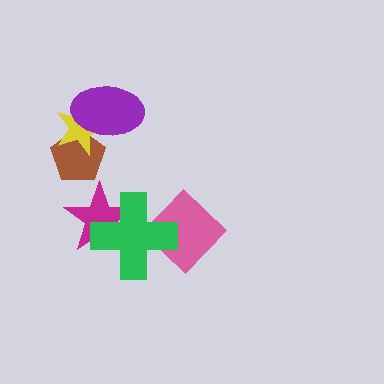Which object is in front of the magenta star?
The green cross is in front of the magenta star.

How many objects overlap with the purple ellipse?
2 objects overlap with the purple ellipse.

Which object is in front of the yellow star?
The purple ellipse is in front of the yellow star.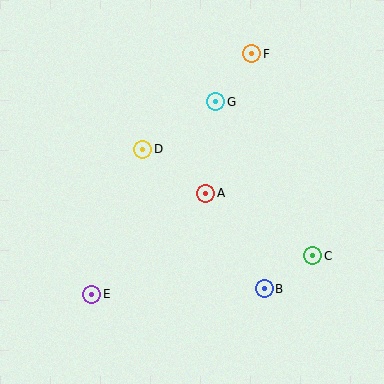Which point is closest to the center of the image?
Point A at (206, 193) is closest to the center.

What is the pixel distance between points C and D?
The distance between C and D is 200 pixels.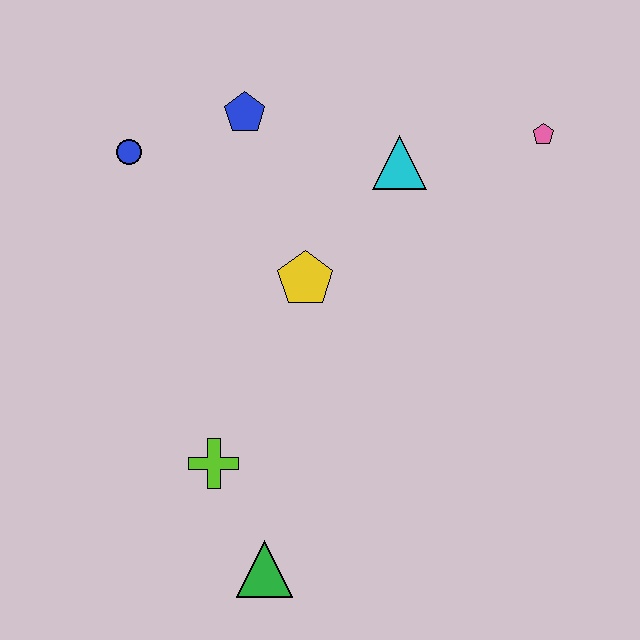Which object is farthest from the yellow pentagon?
The green triangle is farthest from the yellow pentagon.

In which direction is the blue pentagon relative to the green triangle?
The blue pentagon is above the green triangle.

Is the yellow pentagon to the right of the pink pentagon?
No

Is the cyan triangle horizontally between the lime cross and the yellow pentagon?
No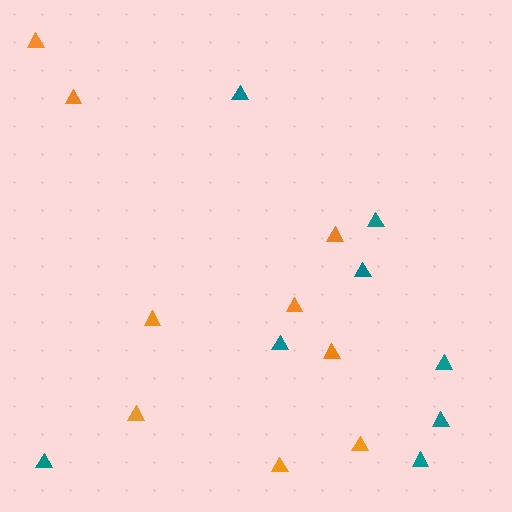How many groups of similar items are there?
There are 2 groups: one group of orange triangles (9) and one group of teal triangles (8).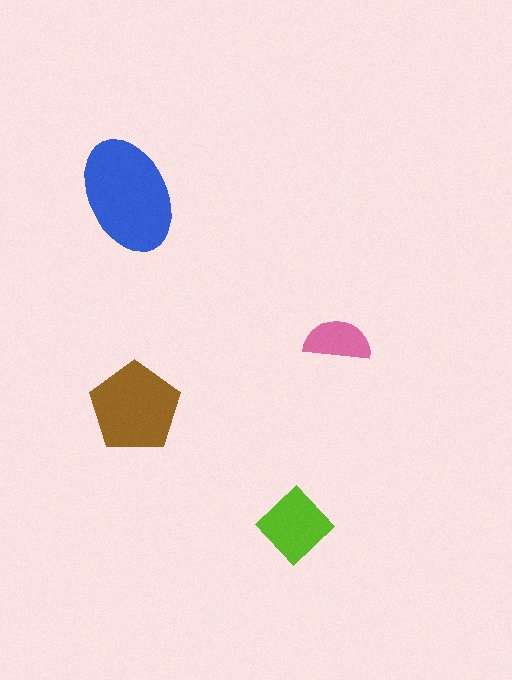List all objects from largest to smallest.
The blue ellipse, the brown pentagon, the lime diamond, the pink semicircle.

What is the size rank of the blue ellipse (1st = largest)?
1st.